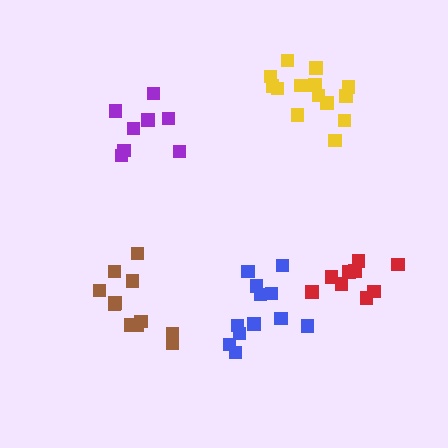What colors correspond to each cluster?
The clusters are colored: blue, brown, purple, red, yellow.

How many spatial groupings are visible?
There are 5 spatial groupings.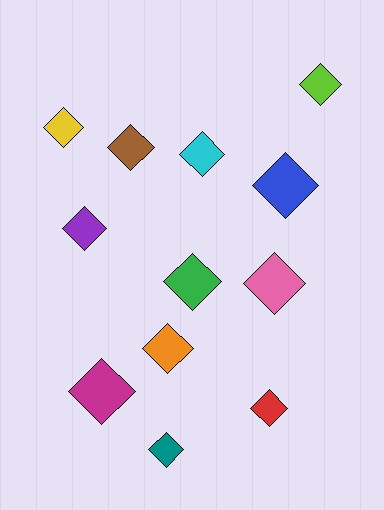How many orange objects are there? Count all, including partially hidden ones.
There is 1 orange object.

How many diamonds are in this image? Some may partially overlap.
There are 12 diamonds.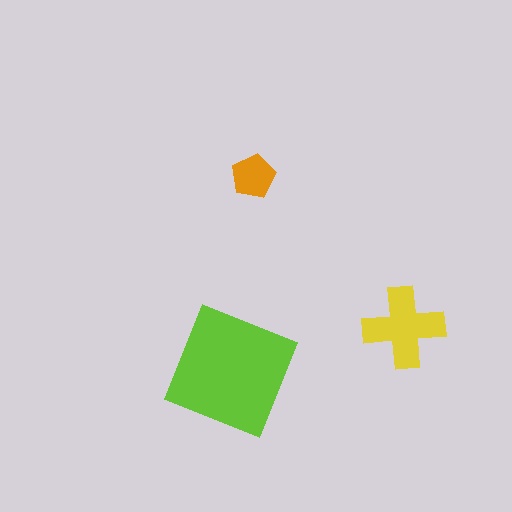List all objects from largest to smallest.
The lime square, the yellow cross, the orange pentagon.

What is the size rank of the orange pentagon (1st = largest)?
3rd.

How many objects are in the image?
There are 3 objects in the image.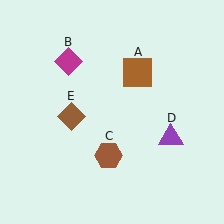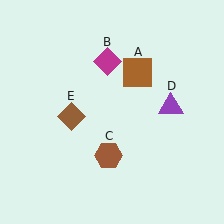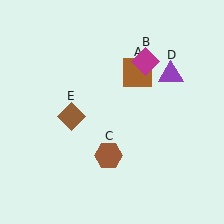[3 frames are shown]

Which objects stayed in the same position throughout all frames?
Brown square (object A) and brown hexagon (object C) and brown diamond (object E) remained stationary.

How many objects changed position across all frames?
2 objects changed position: magenta diamond (object B), purple triangle (object D).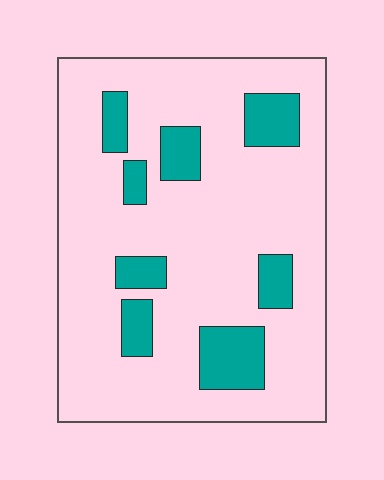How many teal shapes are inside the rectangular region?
8.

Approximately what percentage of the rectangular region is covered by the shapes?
Approximately 20%.